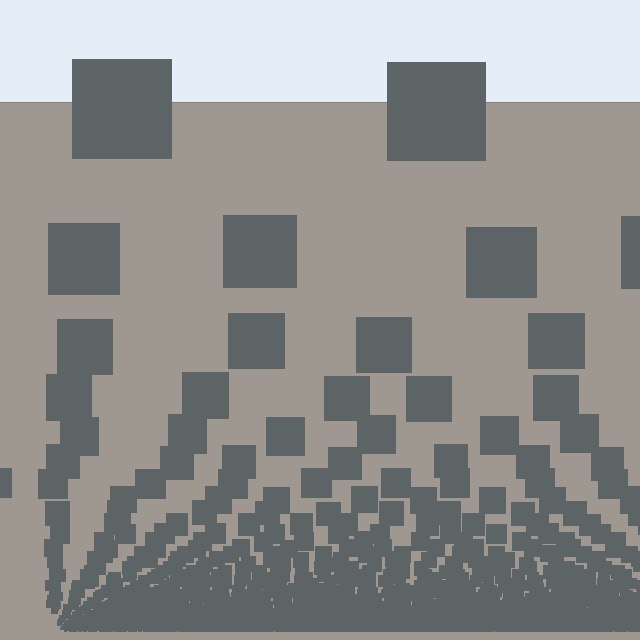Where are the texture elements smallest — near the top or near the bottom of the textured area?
Near the bottom.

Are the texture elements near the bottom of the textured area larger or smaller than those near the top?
Smaller. The gradient is inverted — elements near the bottom are smaller and denser.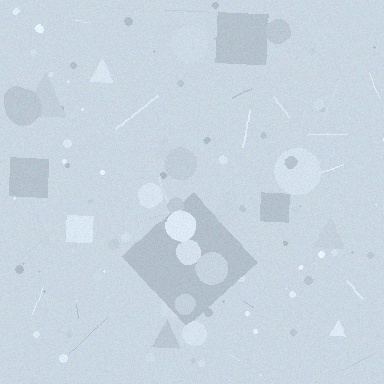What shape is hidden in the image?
A diamond is hidden in the image.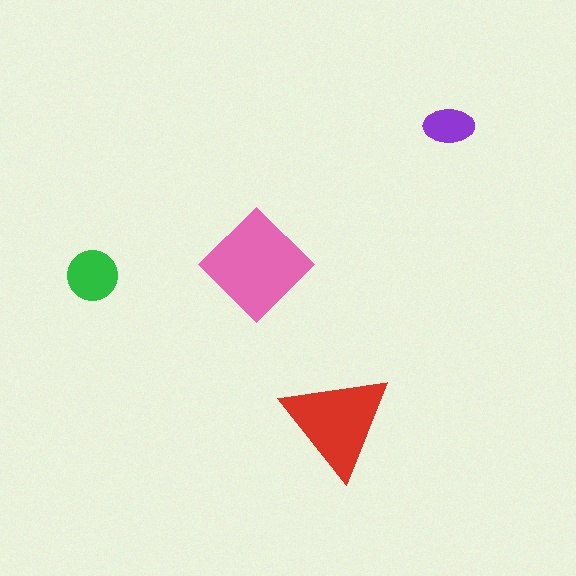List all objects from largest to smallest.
The pink diamond, the red triangle, the green circle, the purple ellipse.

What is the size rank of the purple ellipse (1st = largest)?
4th.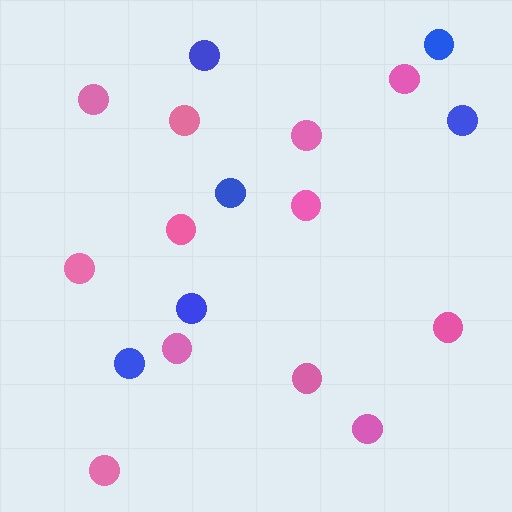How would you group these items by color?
There are 2 groups: one group of pink circles (12) and one group of blue circles (6).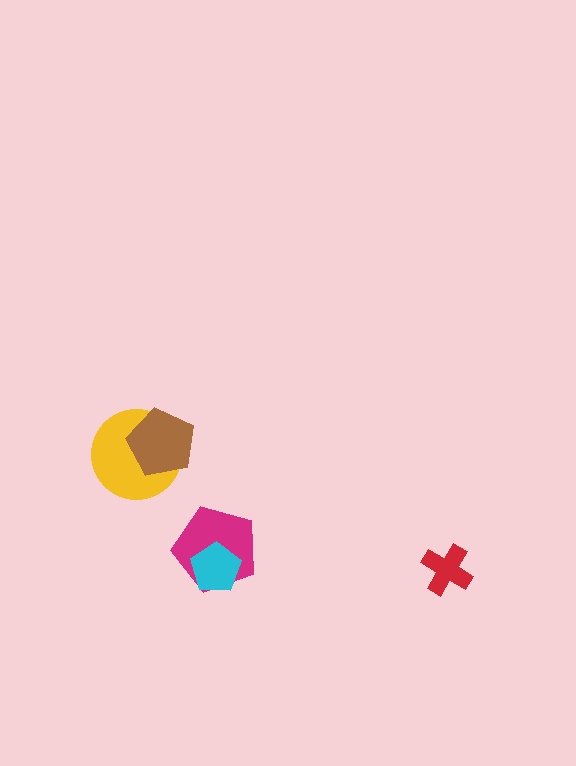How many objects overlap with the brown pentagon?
1 object overlaps with the brown pentagon.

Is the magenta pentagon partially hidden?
Yes, it is partially covered by another shape.